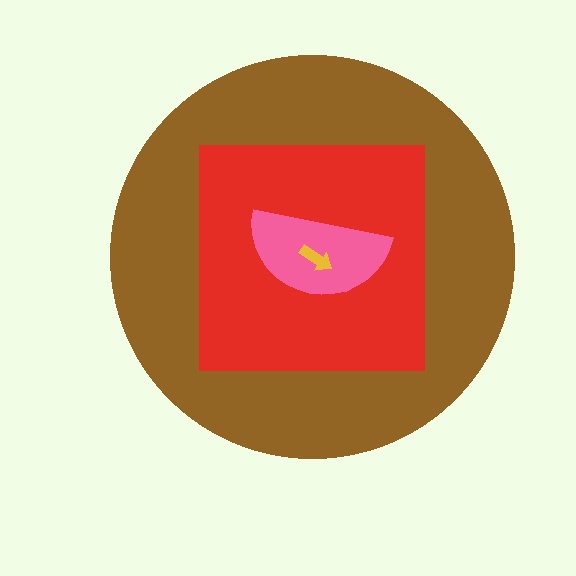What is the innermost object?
The yellow arrow.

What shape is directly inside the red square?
The pink semicircle.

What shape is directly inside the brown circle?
The red square.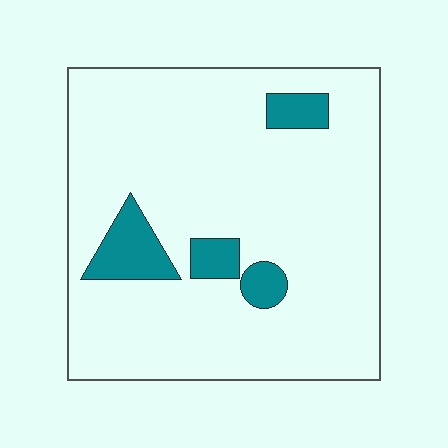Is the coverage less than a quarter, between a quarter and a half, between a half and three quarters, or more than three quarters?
Less than a quarter.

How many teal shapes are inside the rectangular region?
4.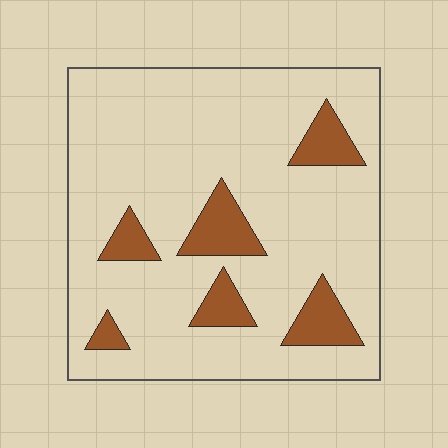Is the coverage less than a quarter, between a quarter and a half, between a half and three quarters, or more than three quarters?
Less than a quarter.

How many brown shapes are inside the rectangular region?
6.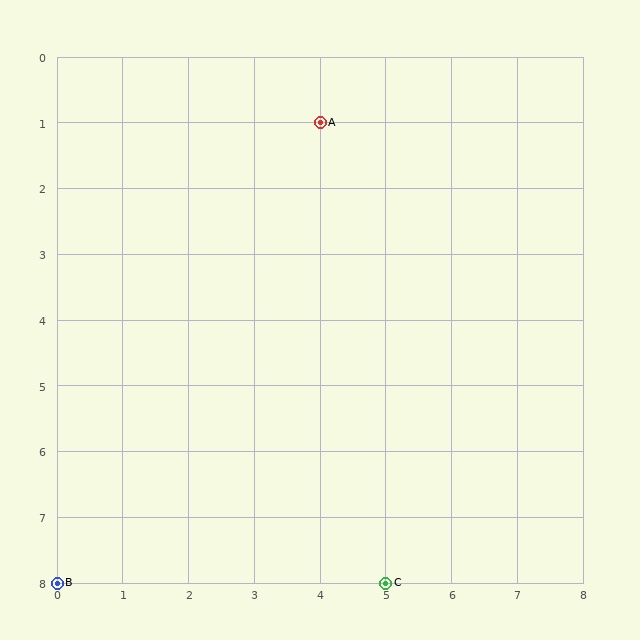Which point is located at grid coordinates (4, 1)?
Point A is at (4, 1).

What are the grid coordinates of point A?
Point A is at grid coordinates (4, 1).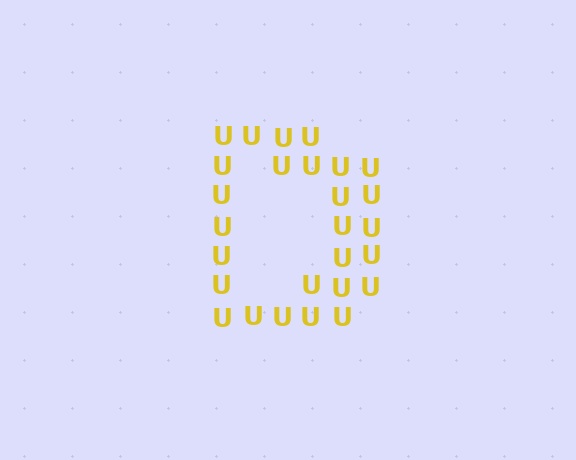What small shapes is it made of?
It is made of small letter U's.